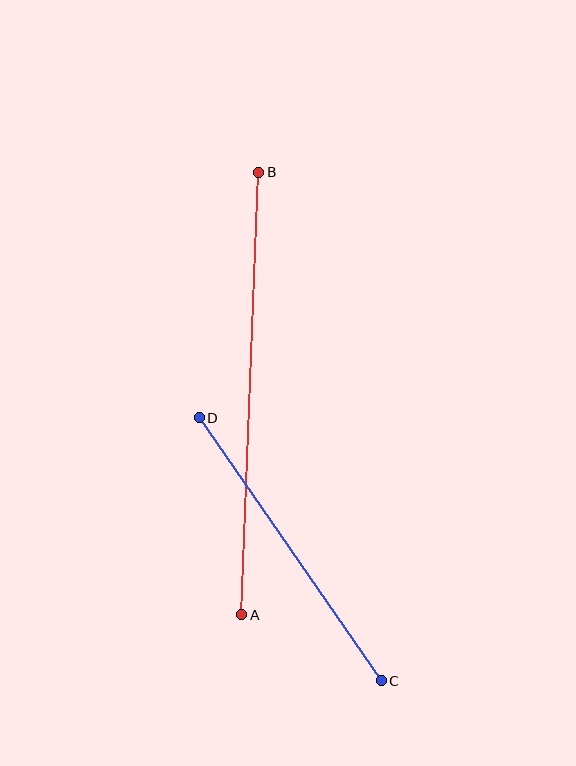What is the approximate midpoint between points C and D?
The midpoint is at approximately (290, 549) pixels.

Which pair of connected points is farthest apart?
Points A and B are farthest apart.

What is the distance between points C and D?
The distance is approximately 319 pixels.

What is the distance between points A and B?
The distance is approximately 443 pixels.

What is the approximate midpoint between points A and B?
The midpoint is at approximately (250, 394) pixels.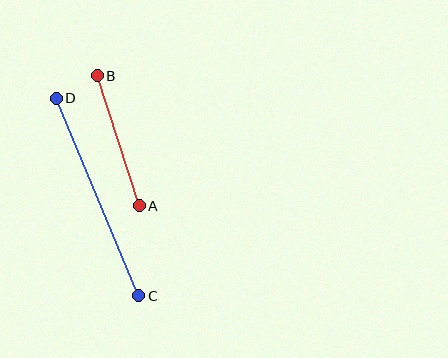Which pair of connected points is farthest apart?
Points C and D are farthest apart.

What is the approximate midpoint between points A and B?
The midpoint is at approximately (118, 141) pixels.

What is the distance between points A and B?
The distance is approximately 137 pixels.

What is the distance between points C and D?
The distance is approximately 214 pixels.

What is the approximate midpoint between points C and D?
The midpoint is at approximately (97, 197) pixels.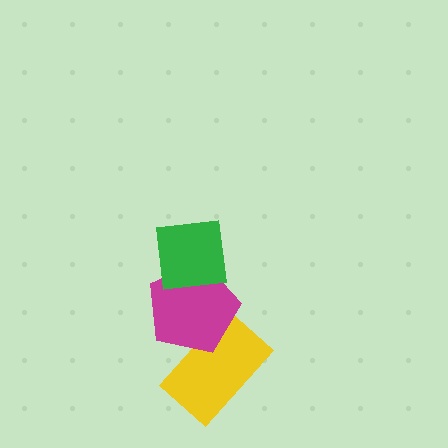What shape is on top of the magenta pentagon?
The green square is on top of the magenta pentagon.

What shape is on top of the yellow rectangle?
The magenta pentagon is on top of the yellow rectangle.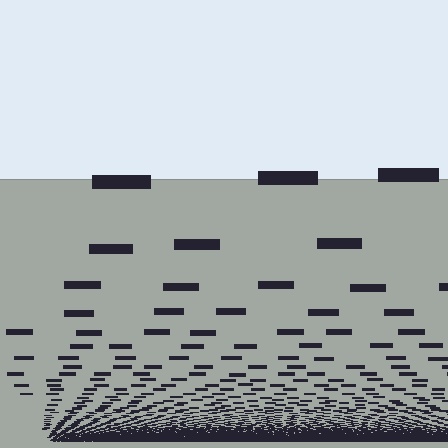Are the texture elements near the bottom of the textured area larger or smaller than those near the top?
Smaller. The gradient is inverted — elements near the bottom are smaller and denser.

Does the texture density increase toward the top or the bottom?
Density increases toward the bottom.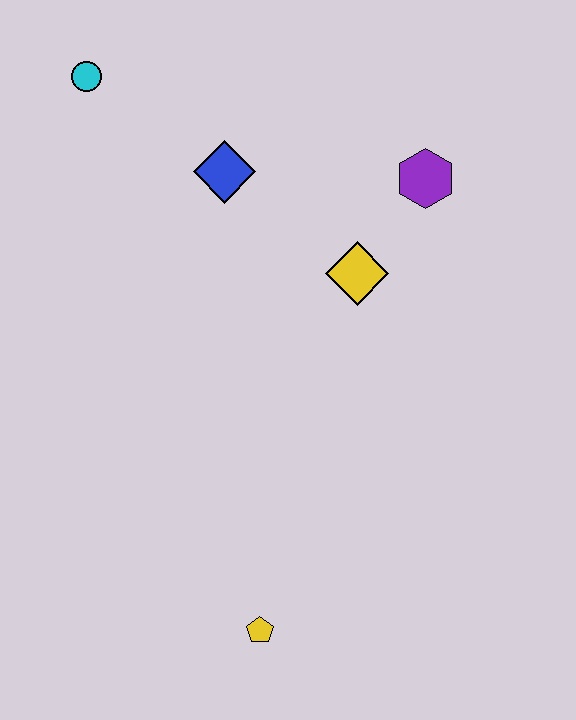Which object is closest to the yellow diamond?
The purple hexagon is closest to the yellow diamond.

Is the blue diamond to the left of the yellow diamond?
Yes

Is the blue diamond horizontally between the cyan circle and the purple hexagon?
Yes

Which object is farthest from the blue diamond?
The yellow pentagon is farthest from the blue diamond.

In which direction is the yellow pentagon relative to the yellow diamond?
The yellow pentagon is below the yellow diamond.